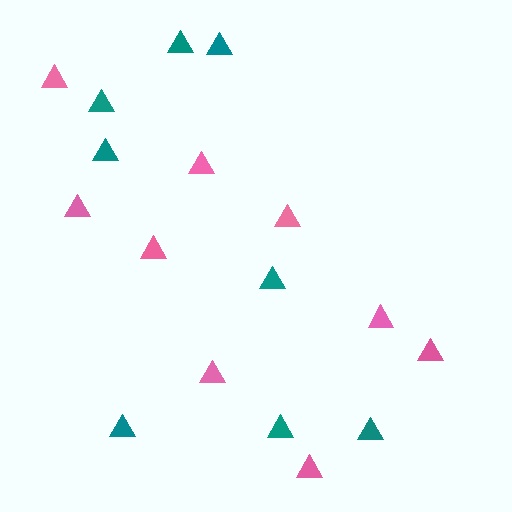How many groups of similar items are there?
There are 2 groups: one group of pink triangles (9) and one group of teal triangles (8).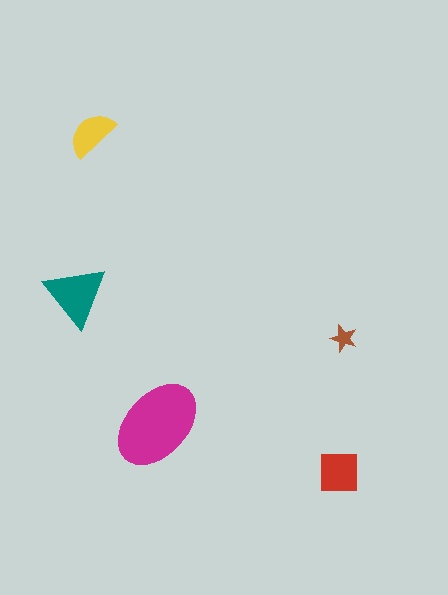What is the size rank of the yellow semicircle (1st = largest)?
4th.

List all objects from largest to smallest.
The magenta ellipse, the teal triangle, the red square, the yellow semicircle, the brown star.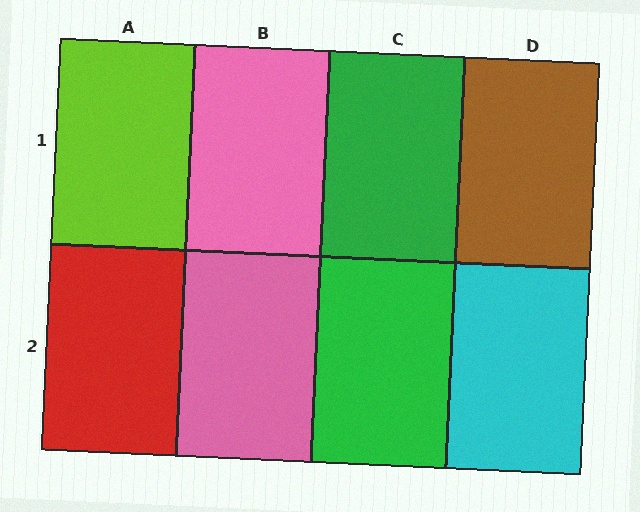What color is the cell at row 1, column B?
Pink.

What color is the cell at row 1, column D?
Brown.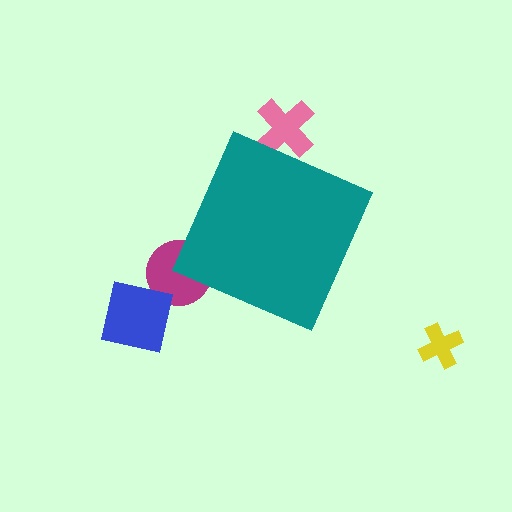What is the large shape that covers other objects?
A teal diamond.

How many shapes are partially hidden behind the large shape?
3 shapes are partially hidden.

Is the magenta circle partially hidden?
Yes, the magenta circle is partially hidden behind the teal diamond.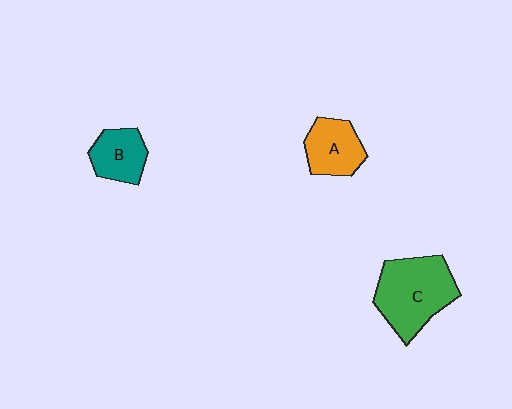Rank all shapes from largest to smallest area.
From largest to smallest: C (green), A (orange), B (teal).